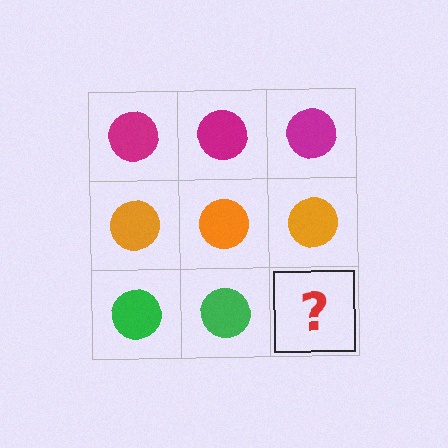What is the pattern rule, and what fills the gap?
The rule is that each row has a consistent color. The gap should be filled with a green circle.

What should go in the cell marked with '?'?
The missing cell should contain a green circle.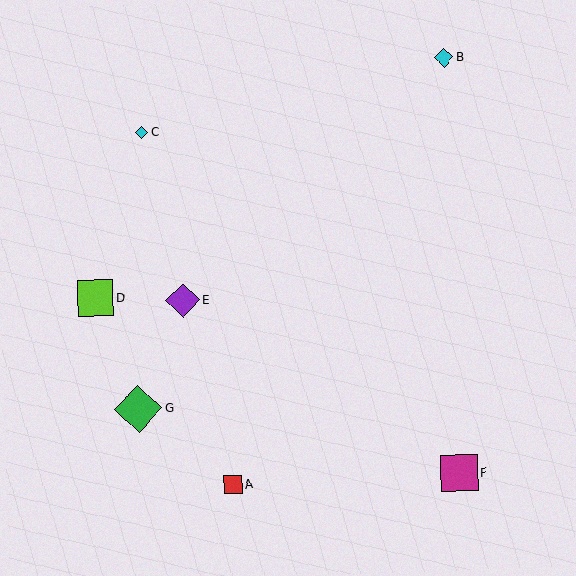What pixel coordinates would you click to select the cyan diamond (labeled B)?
Click at (444, 58) to select the cyan diamond B.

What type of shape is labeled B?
Shape B is a cyan diamond.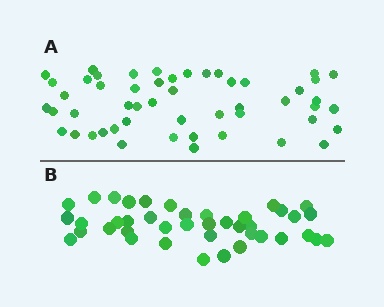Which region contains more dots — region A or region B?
Region A (the top region) has more dots.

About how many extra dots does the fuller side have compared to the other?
Region A has roughly 10 or so more dots than region B.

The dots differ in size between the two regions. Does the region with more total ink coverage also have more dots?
No. Region B has more total ink coverage because its dots are larger, but region A actually contains more individual dots. Total area can be misleading — the number of items is what matters here.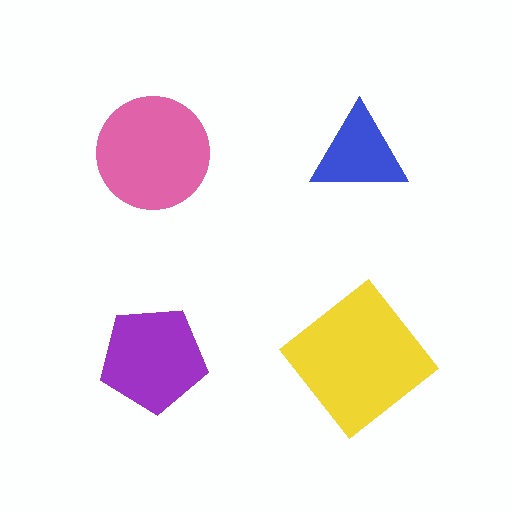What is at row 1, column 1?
A pink circle.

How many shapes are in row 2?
2 shapes.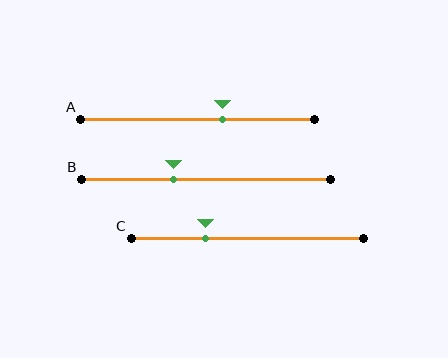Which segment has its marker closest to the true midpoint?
Segment A has its marker closest to the true midpoint.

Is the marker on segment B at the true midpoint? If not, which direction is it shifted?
No, the marker on segment B is shifted to the left by about 13% of the segment length.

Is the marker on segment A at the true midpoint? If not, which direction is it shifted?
No, the marker on segment A is shifted to the right by about 11% of the segment length.